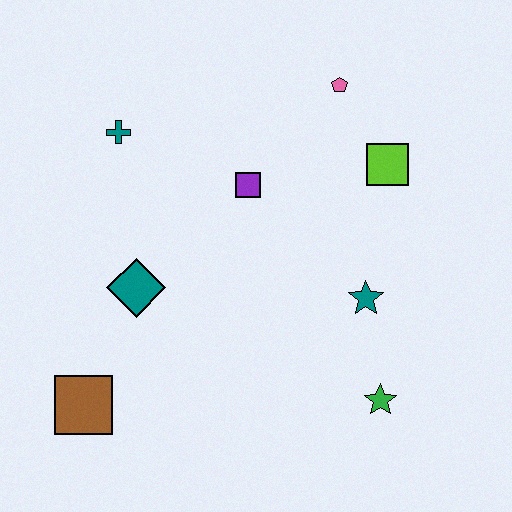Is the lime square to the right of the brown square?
Yes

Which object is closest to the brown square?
The teal diamond is closest to the brown square.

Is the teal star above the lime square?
No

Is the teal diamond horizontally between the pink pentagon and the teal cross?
Yes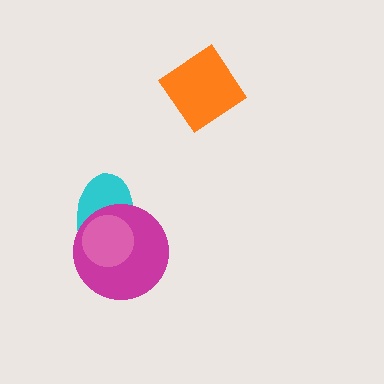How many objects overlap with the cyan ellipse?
2 objects overlap with the cyan ellipse.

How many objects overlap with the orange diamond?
0 objects overlap with the orange diamond.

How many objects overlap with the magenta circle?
2 objects overlap with the magenta circle.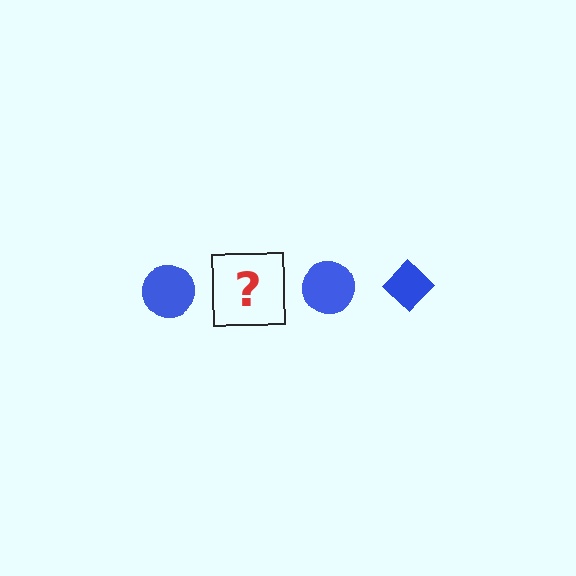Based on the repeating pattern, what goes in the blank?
The blank should be a blue diamond.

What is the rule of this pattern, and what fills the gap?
The rule is that the pattern cycles through circle, diamond shapes in blue. The gap should be filled with a blue diamond.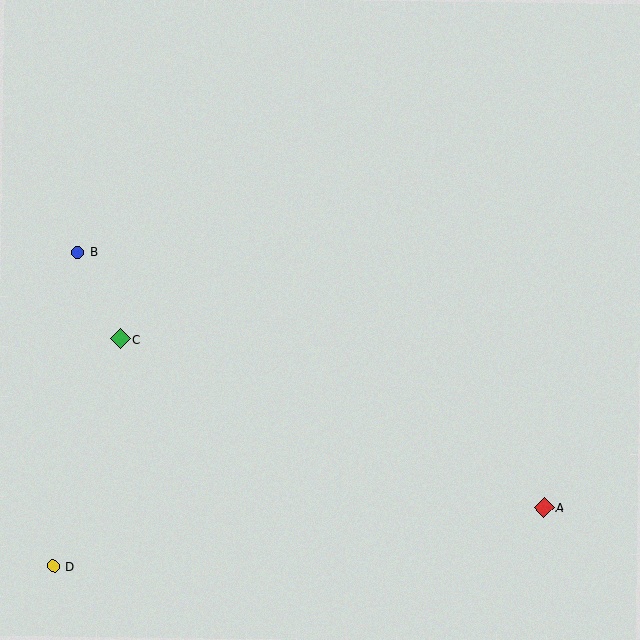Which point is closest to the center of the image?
Point C at (120, 339) is closest to the center.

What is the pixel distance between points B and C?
The distance between B and C is 97 pixels.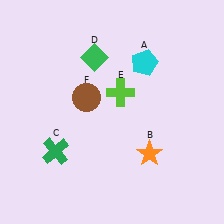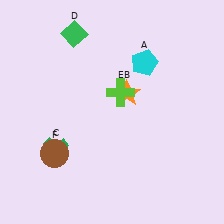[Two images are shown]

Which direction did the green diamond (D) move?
The green diamond (D) moved up.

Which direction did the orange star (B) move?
The orange star (B) moved up.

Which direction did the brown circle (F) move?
The brown circle (F) moved down.